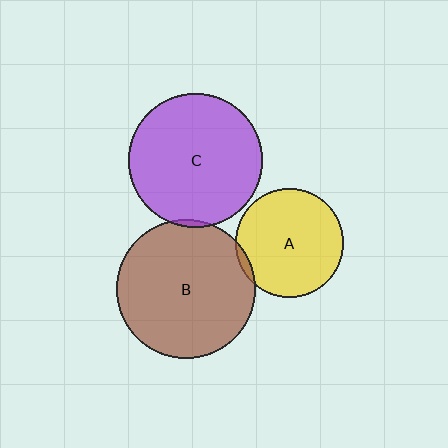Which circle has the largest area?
Circle B (brown).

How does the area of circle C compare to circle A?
Approximately 1.5 times.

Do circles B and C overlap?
Yes.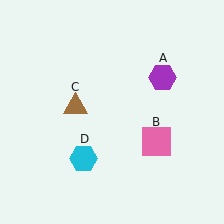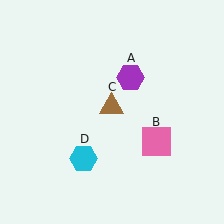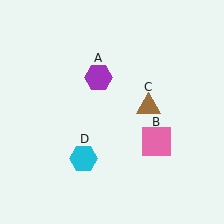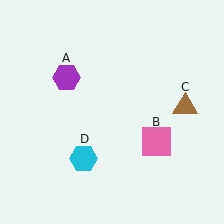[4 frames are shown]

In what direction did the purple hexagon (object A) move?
The purple hexagon (object A) moved left.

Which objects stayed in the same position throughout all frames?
Pink square (object B) and cyan hexagon (object D) remained stationary.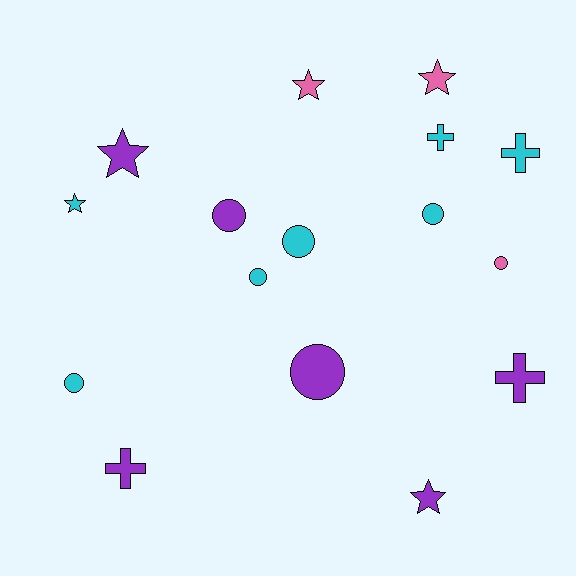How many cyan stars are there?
There is 1 cyan star.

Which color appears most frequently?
Cyan, with 7 objects.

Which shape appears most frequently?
Circle, with 7 objects.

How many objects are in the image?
There are 16 objects.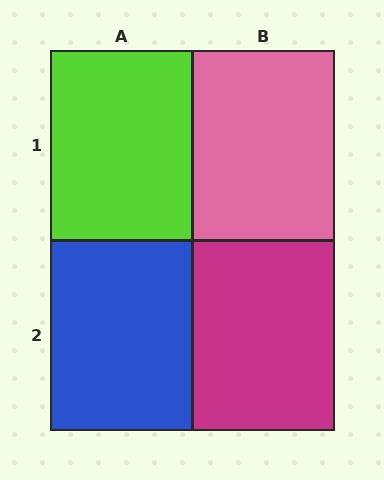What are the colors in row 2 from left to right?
Blue, magenta.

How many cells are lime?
1 cell is lime.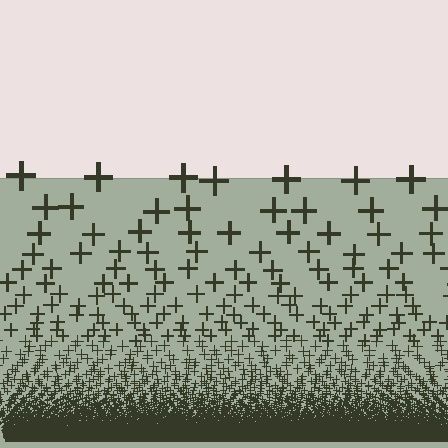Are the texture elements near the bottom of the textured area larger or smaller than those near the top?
Smaller. The gradient is inverted — elements near the bottom are smaller and denser.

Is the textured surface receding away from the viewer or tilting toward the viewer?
The surface appears to tilt toward the viewer. Texture elements get larger and sparser toward the top.